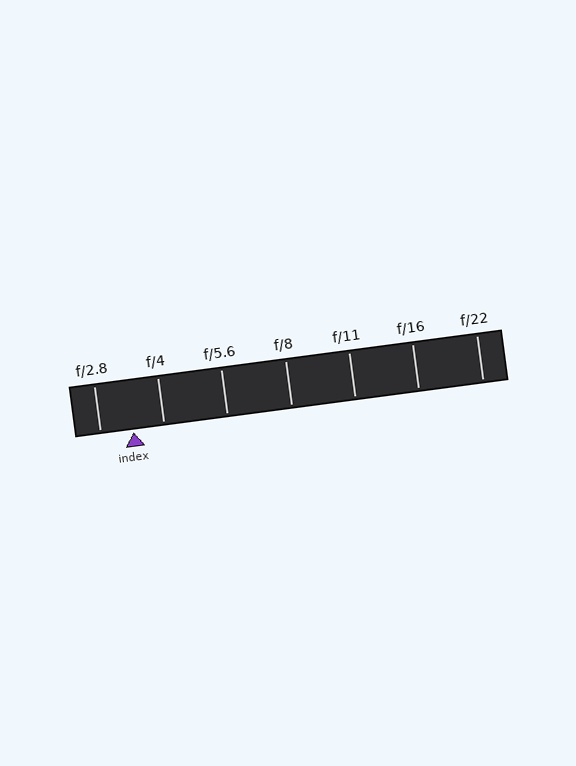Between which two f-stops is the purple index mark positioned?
The index mark is between f/2.8 and f/4.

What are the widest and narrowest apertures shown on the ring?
The widest aperture shown is f/2.8 and the narrowest is f/22.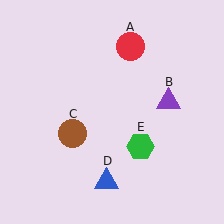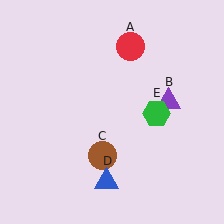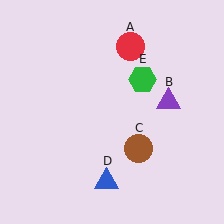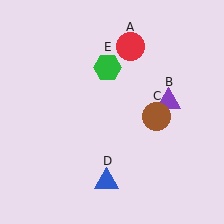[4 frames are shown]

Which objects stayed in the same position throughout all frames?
Red circle (object A) and purple triangle (object B) and blue triangle (object D) remained stationary.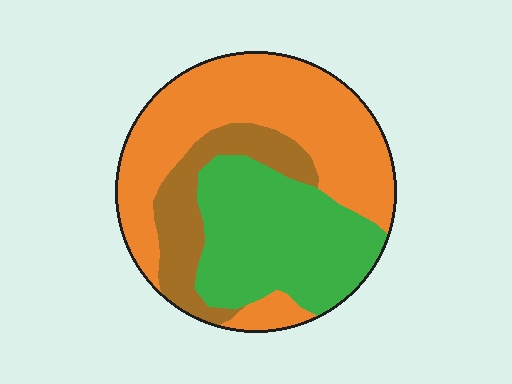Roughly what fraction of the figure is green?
Green covers about 35% of the figure.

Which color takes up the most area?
Orange, at roughly 50%.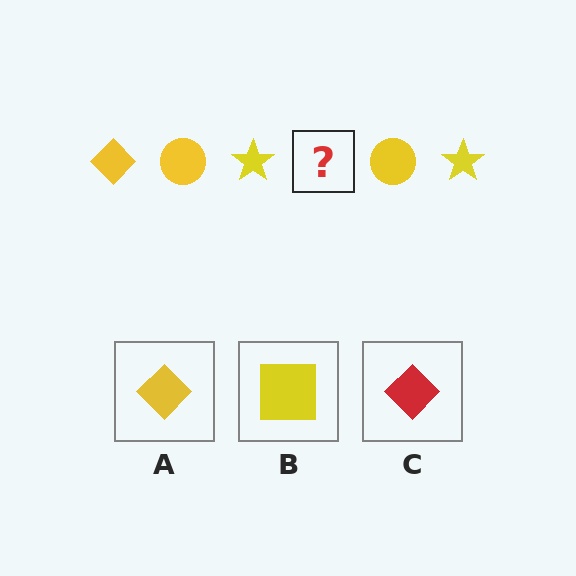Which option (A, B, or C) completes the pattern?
A.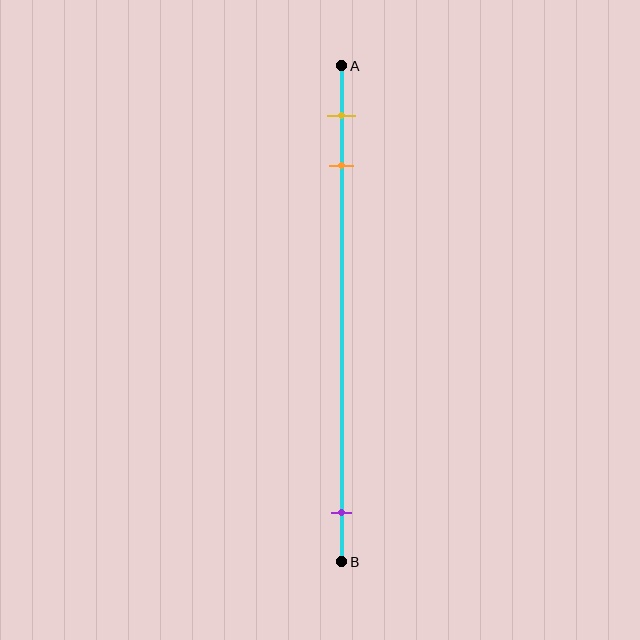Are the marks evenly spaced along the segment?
No, the marks are not evenly spaced.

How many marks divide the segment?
There are 3 marks dividing the segment.